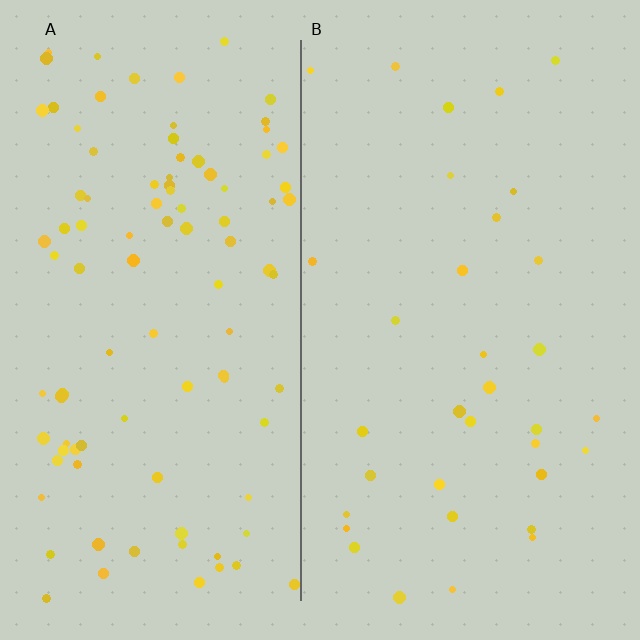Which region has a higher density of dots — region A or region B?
A (the left).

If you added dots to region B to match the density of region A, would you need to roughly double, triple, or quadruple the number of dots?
Approximately triple.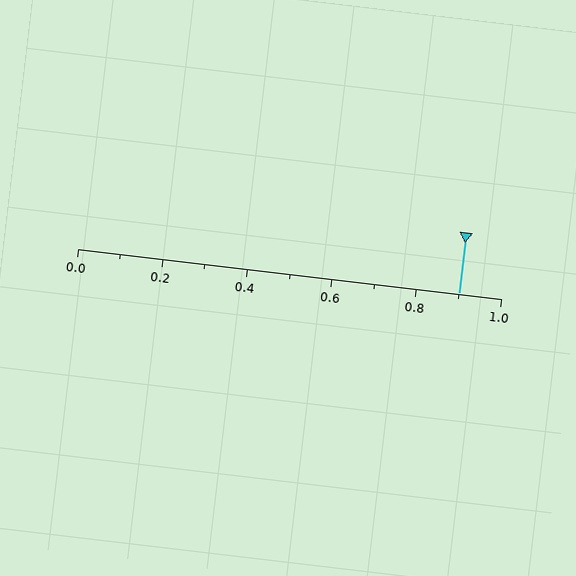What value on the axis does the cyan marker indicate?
The marker indicates approximately 0.9.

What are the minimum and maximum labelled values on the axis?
The axis runs from 0.0 to 1.0.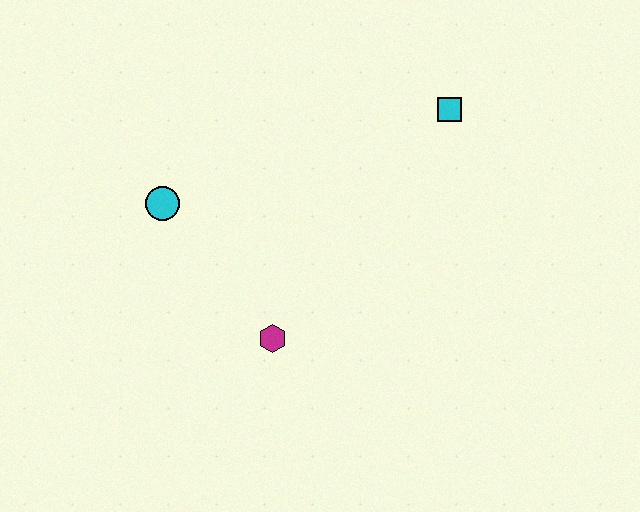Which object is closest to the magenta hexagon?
The cyan circle is closest to the magenta hexagon.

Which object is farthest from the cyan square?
The cyan circle is farthest from the cyan square.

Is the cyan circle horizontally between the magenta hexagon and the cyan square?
No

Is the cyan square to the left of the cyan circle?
No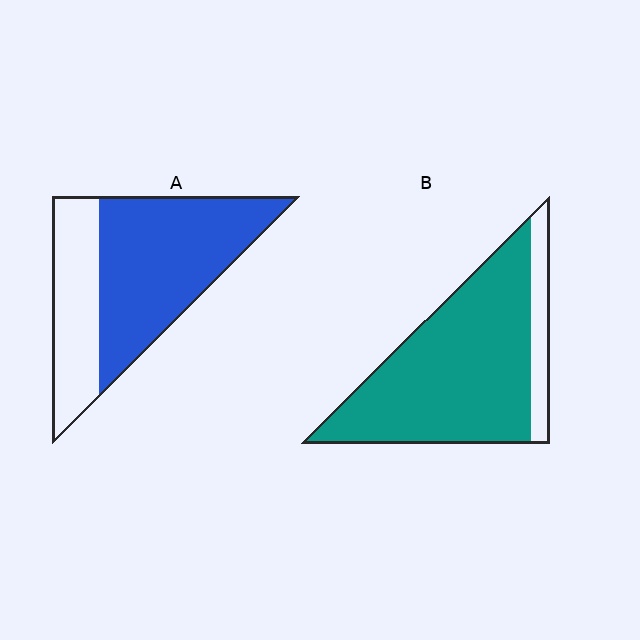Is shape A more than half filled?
Yes.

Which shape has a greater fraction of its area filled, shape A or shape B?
Shape B.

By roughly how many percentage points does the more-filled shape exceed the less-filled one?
By roughly 20 percentage points (B over A).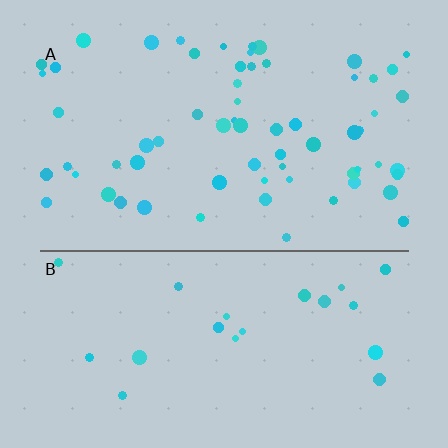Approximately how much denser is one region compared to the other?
Approximately 2.9× — region A over region B.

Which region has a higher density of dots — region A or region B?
A (the top).